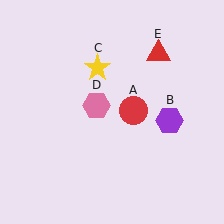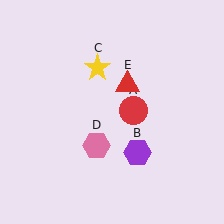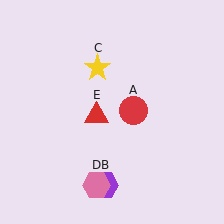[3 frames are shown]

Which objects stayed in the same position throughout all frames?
Red circle (object A) and yellow star (object C) remained stationary.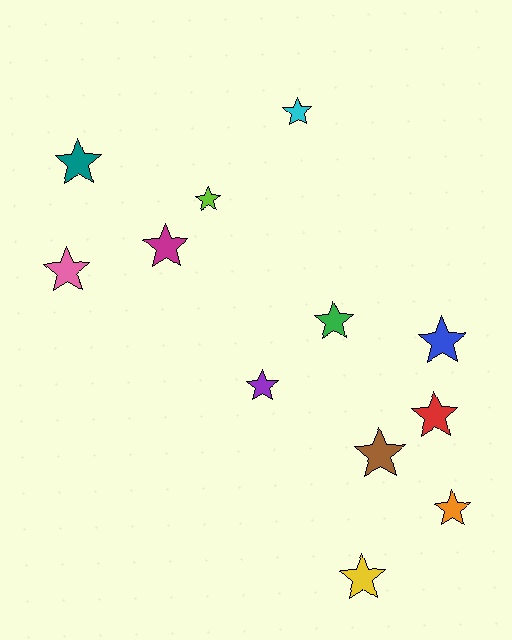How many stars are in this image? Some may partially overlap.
There are 12 stars.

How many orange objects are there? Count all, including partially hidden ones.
There is 1 orange object.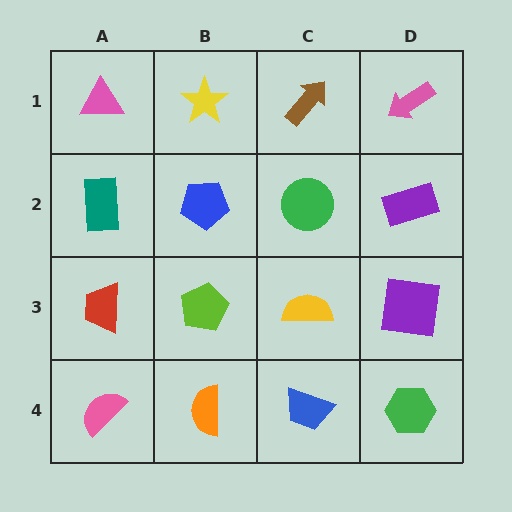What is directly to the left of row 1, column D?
A brown arrow.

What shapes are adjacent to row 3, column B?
A blue pentagon (row 2, column B), an orange semicircle (row 4, column B), a red trapezoid (row 3, column A), a yellow semicircle (row 3, column C).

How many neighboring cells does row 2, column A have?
3.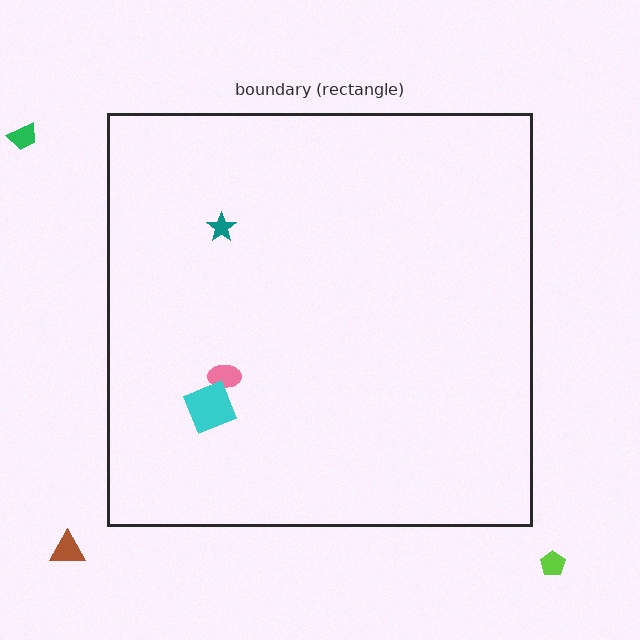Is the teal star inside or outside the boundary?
Inside.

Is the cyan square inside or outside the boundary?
Inside.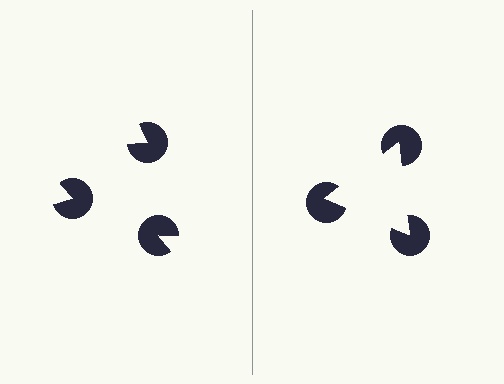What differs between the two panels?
The pac-man discs are positioned identically on both sides; only the wedge orientations differ. On the right they align to a triangle; on the left they are misaligned.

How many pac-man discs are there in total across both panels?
6 — 3 on each side.